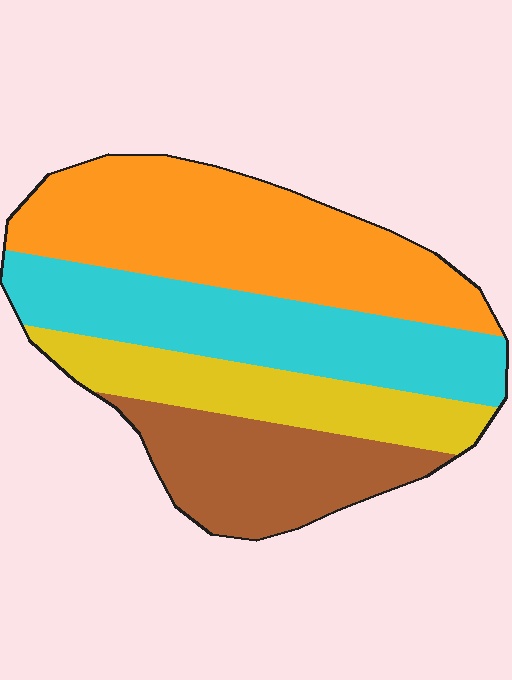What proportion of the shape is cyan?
Cyan covers 27% of the shape.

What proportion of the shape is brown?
Brown takes up less than a quarter of the shape.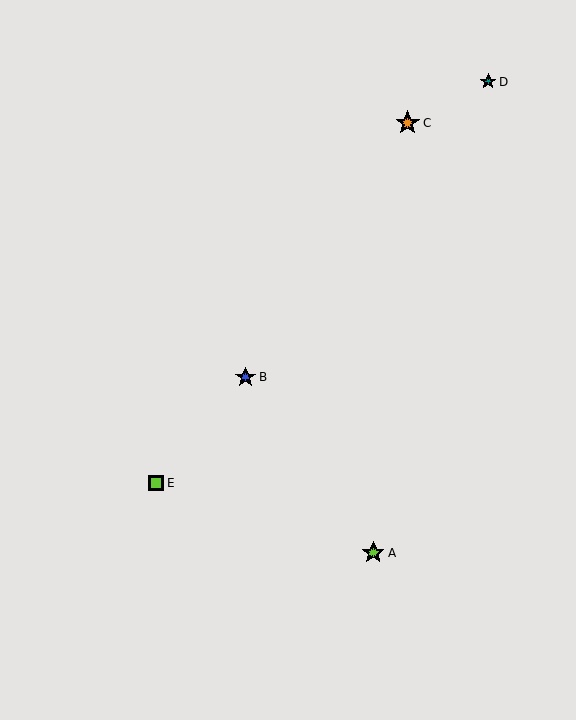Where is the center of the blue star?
The center of the blue star is at (246, 377).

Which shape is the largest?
The orange star (labeled C) is the largest.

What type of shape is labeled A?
Shape A is a lime star.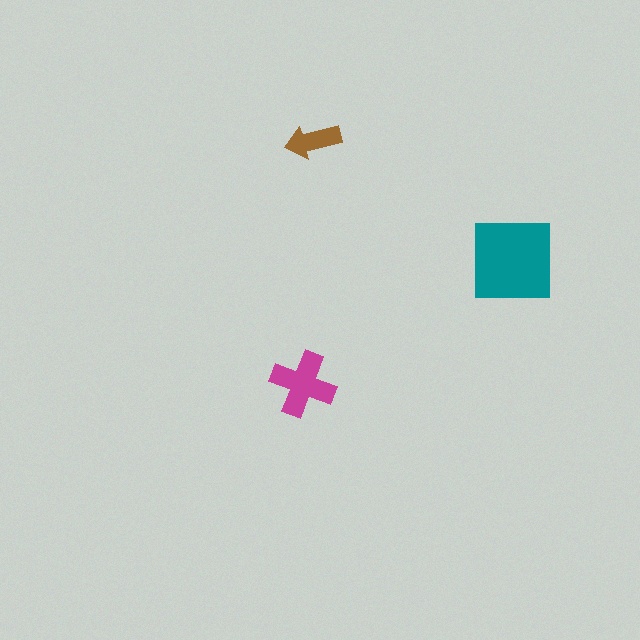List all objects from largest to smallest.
The teal square, the magenta cross, the brown arrow.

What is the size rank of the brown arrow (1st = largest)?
3rd.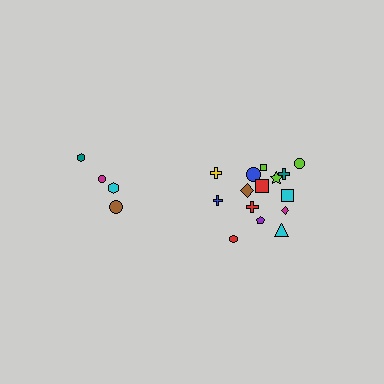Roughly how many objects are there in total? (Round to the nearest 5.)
Roughly 20 objects in total.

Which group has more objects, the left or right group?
The right group.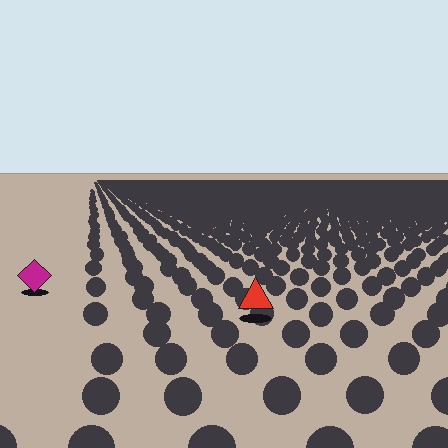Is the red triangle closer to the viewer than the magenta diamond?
Yes. The red triangle is closer — you can tell from the texture gradient: the ground texture is coarser near it.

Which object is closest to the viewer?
The red triangle is closest. The texture marks near it are larger and more spread out.